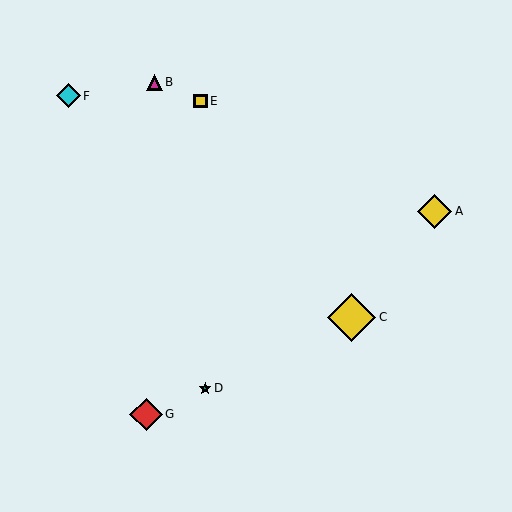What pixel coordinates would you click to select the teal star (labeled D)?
Click at (205, 388) to select the teal star D.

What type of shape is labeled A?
Shape A is a yellow diamond.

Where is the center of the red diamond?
The center of the red diamond is at (146, 414).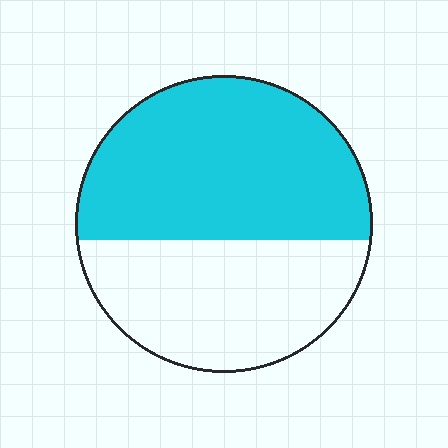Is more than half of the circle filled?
Yes.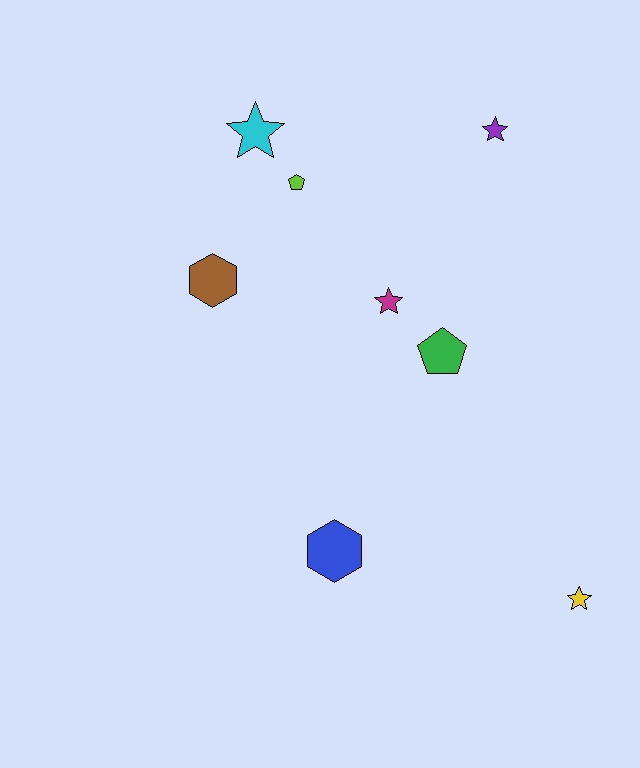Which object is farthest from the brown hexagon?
The yellow star is farthest from the brown hexagon.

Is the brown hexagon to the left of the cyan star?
Yes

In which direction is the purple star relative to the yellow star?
The purple star is above the yellow star.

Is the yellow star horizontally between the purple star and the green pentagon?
No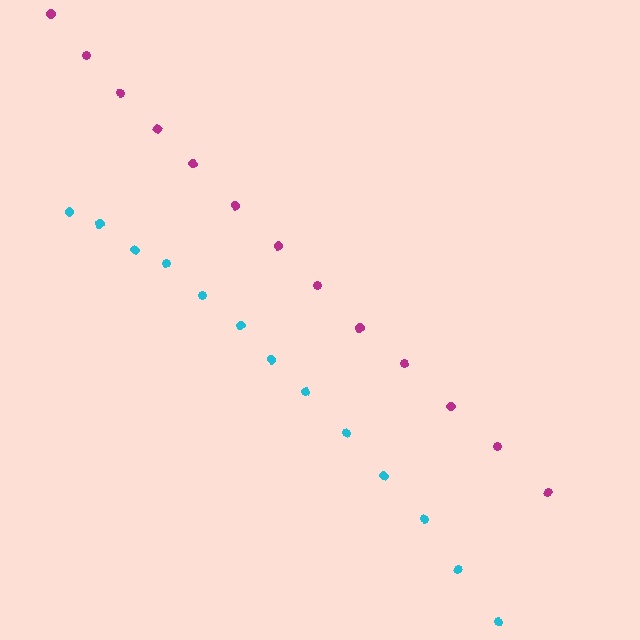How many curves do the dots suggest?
There are 2 distinct paths.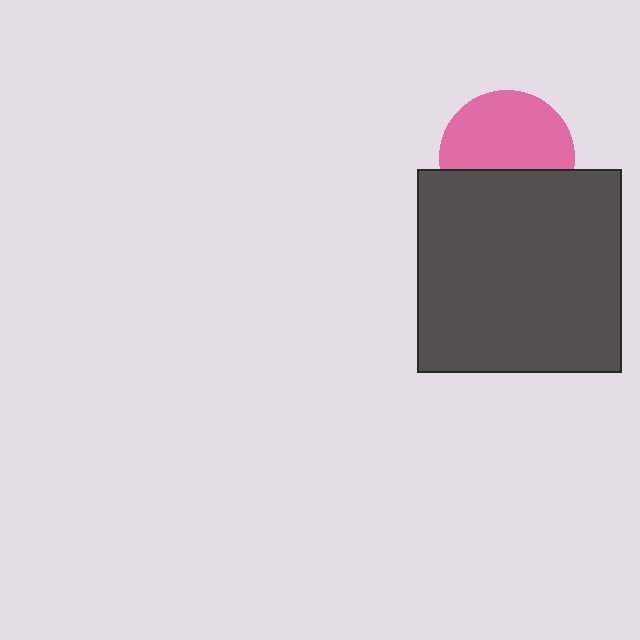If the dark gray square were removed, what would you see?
You would see the complete pink circle.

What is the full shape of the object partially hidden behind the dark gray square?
The partially hidden object is a pink circle.